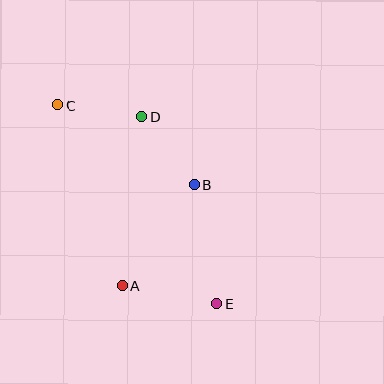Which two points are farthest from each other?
Points C and E are farthest from each other.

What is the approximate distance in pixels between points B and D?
The distance between B and D is approximately 86 pixels.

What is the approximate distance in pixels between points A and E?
The distance between A and E is approximately 96 pixels.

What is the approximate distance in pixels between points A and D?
The distance between A and D is approximately 170 pixels.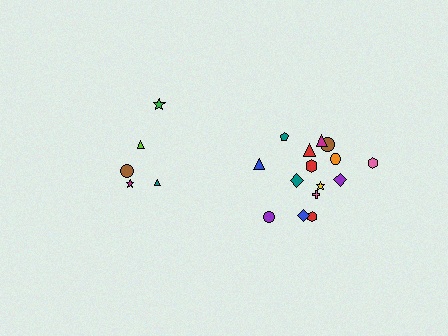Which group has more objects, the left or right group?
The right group.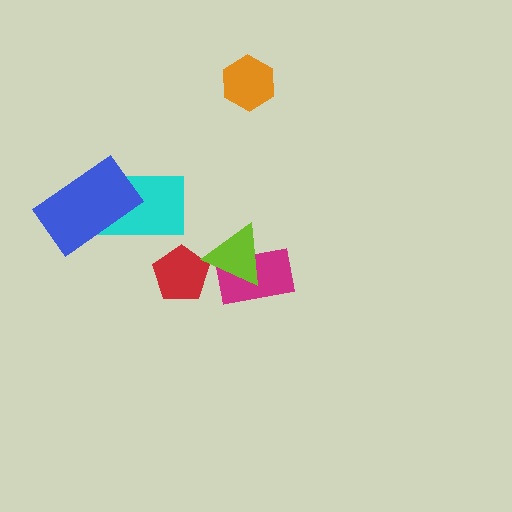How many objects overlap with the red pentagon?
1 object overlaps with the red pentagon.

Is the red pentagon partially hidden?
Yes, it is partially covered by another shape.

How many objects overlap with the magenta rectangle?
1 object overlaps with the magenta rectangle.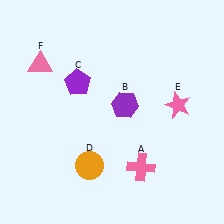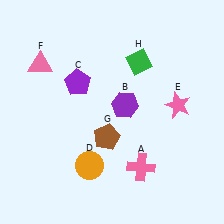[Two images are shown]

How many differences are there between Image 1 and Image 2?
There are 2 differences between the two images.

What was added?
A brown pentagon (G), a green diamond (H) were added in Image 2.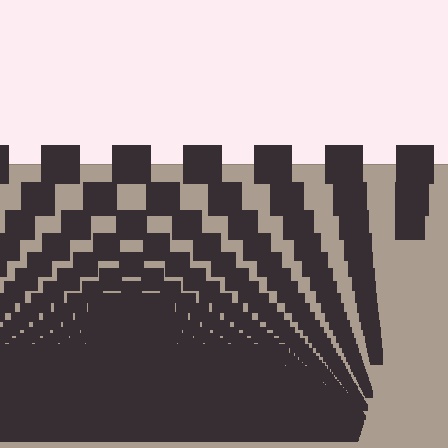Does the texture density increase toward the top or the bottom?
Density increases toward the bottom.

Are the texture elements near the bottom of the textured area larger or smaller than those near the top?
Smaller. The gradient is inverted — elements near the bottom are smaller and denser.